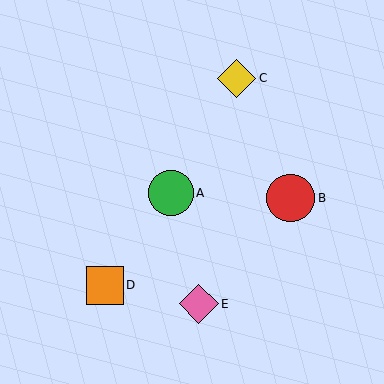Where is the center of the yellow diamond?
The center of the yellow diamond is at (237, 79).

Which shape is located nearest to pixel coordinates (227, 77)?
The yellow diamond (labeled C) at (237, 79) is nearest to that location.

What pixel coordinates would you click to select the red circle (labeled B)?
Click at (291, 198) to select the red circle B.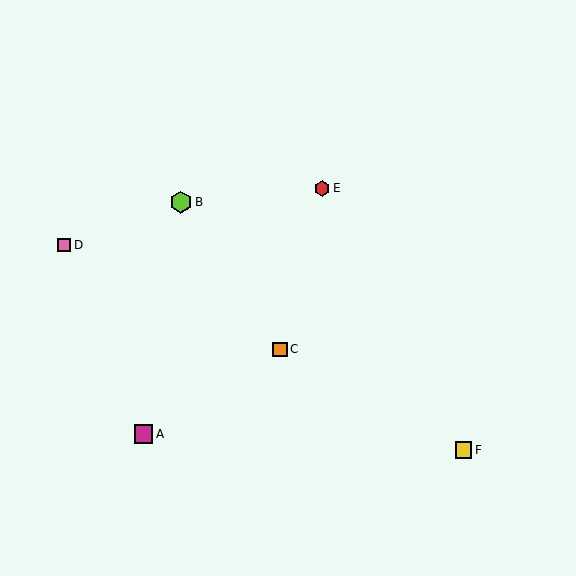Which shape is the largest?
The lime hexagon (labeled B) is the largest.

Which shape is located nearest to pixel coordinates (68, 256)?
The pink square (labeled D) at (64, 245) is nearest to that location.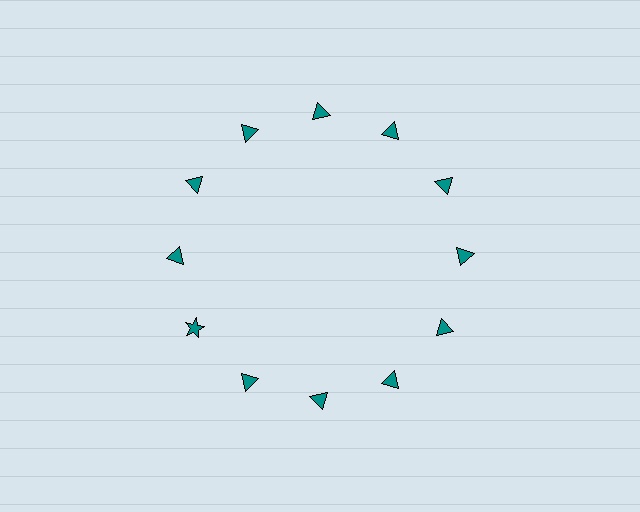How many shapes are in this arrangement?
There are 12 shapes arranged in a ring pattern.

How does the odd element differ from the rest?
It has a different shape: star instead of triangle.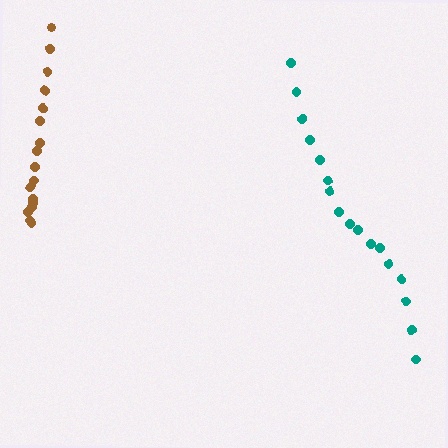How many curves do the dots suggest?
There are 2 distinct paths.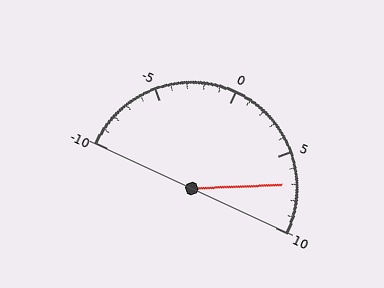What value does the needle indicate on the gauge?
The needle indicates approximately 7.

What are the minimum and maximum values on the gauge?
The gauge ranges from -10 to 10.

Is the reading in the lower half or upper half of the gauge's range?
The reading is in the upper half of the range (-10 to 10).